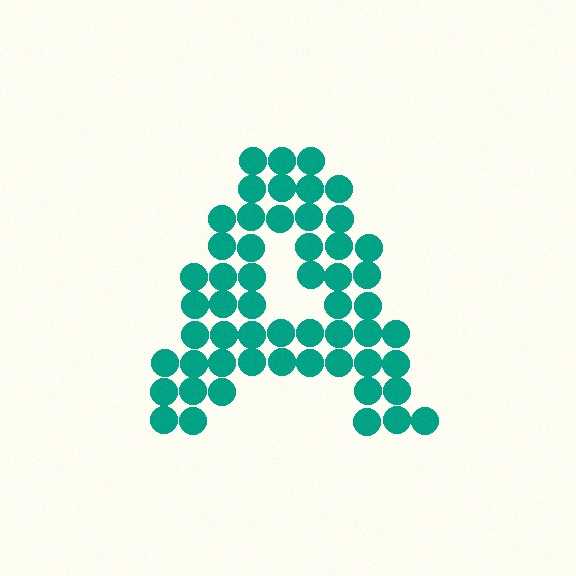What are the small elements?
The small elements are circles.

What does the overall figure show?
The overall figure shows the letter A.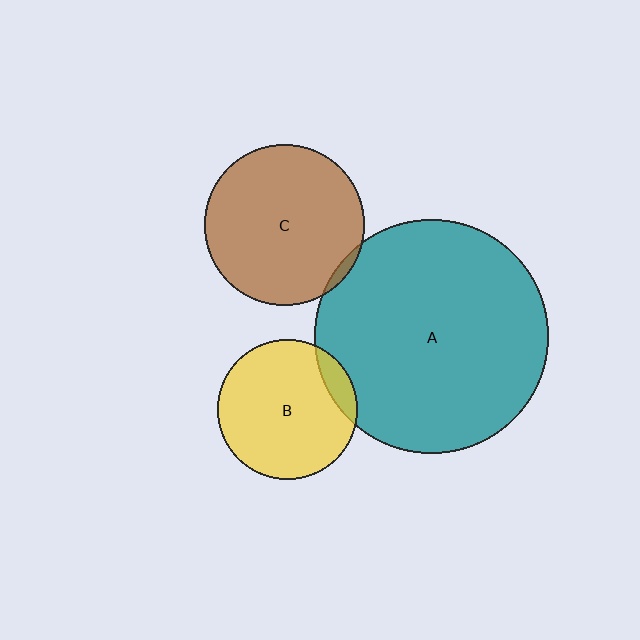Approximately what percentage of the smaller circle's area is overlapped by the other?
Approximately 10%.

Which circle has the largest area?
Circle A (teal).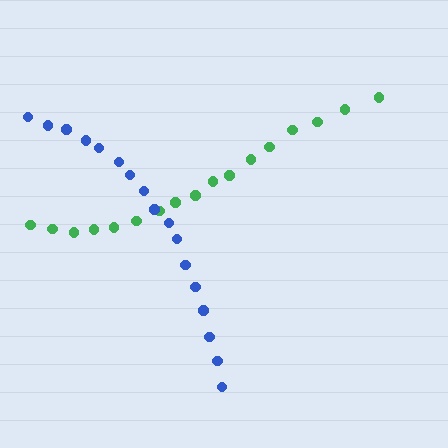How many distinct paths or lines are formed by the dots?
There are 2 distinct paths.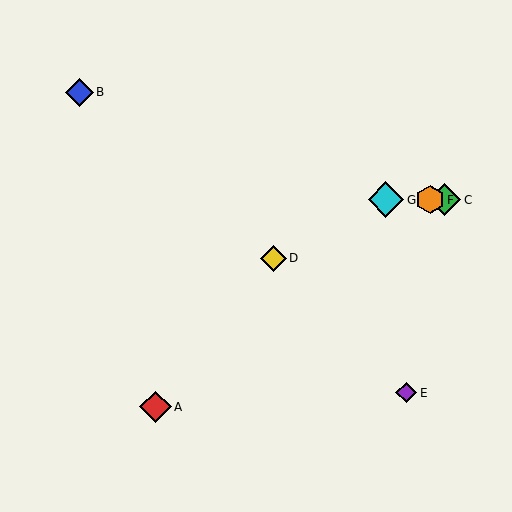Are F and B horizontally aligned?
No, F is at y≈200 and B is at y≈92.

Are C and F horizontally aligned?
Yes, both are at y≈200.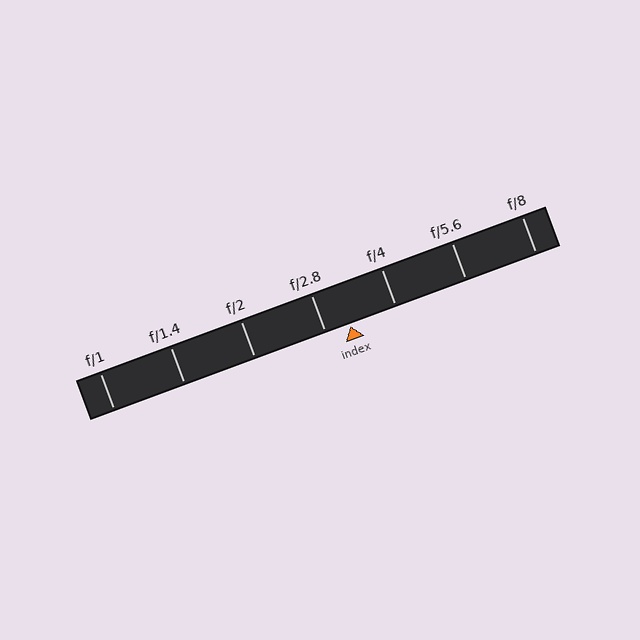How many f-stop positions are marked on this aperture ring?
There are 7 f-stop positions marked.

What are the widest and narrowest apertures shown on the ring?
The widest aperture shown is f/1 and the narrowest is f/8.